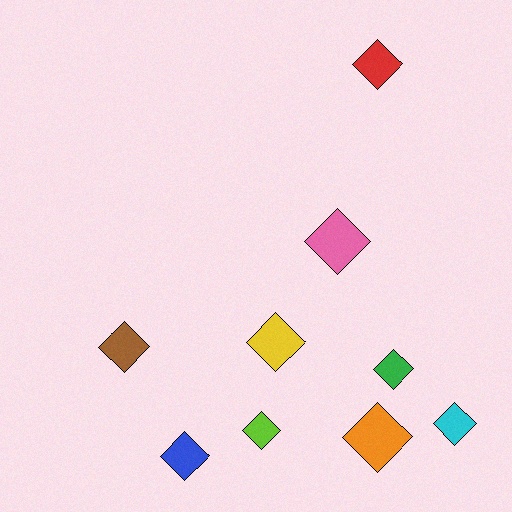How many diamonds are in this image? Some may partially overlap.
There are 9 diamonds.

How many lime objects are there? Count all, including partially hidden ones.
There is 1 lime object.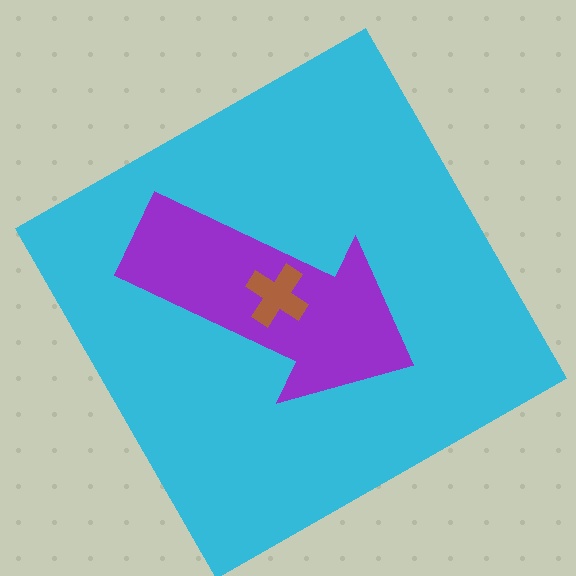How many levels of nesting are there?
3.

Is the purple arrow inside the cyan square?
Yes.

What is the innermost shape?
The brown cross.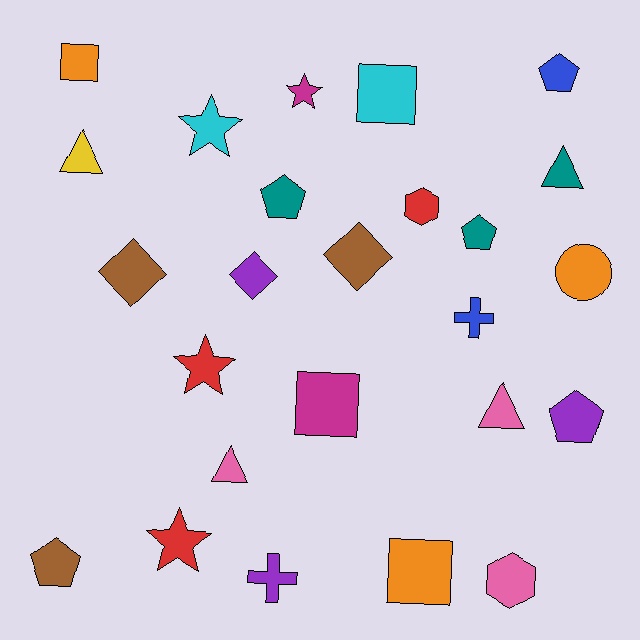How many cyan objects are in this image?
There are 2 cyan objects.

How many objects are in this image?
There are 25 objects.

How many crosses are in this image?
There are 2 crosses.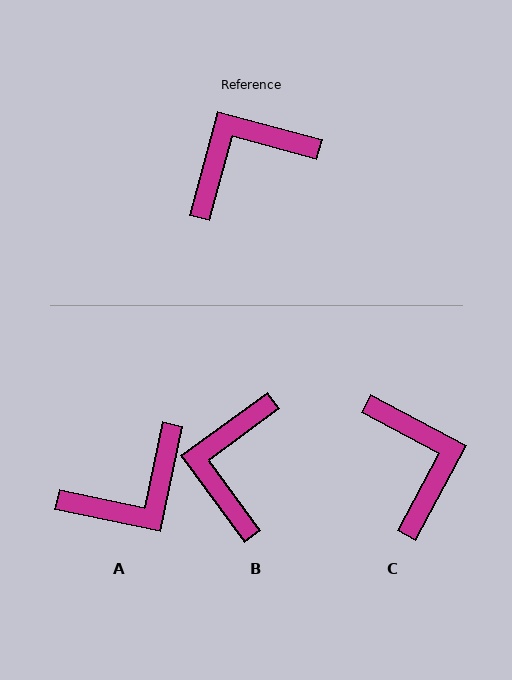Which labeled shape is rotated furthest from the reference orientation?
A, about 177 degrees away.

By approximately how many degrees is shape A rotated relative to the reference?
Approximately 177 degrees clockwise.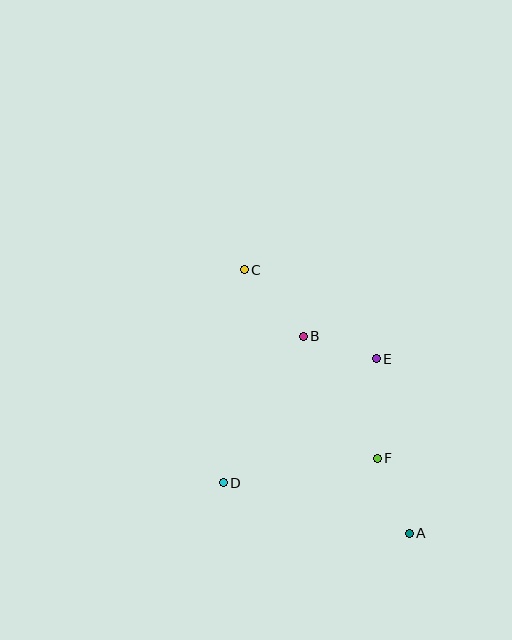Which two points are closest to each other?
Points B and E are closest to each other.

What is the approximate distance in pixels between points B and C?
The distance between B and C is approximately 89 pixels.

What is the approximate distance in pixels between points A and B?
The distance between A and B is approximately 224 pixels.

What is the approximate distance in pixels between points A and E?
The distance between A and E is approximately 178 pixels.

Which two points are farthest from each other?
Points A and C are farthest from each other.